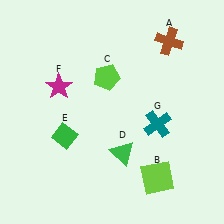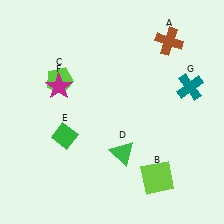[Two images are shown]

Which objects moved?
The objects that moved are: the lime pentagon (C), the teal cross (G).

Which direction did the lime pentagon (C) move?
The lime pentagon (C) moved left.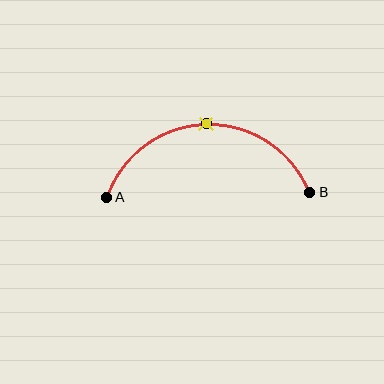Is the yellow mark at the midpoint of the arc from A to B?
Yes. The yellow mark lies on the arc at equal arc-length from both A and B — it is the arc midpoint.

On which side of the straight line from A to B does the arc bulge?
The arc bulges above the straight line connecting A and B.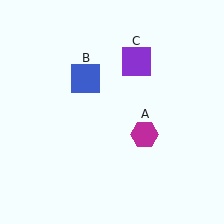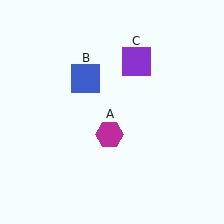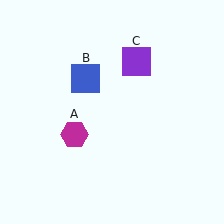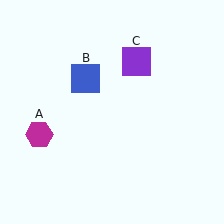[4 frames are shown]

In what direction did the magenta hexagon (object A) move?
The magenta hexagon (object A) moved left.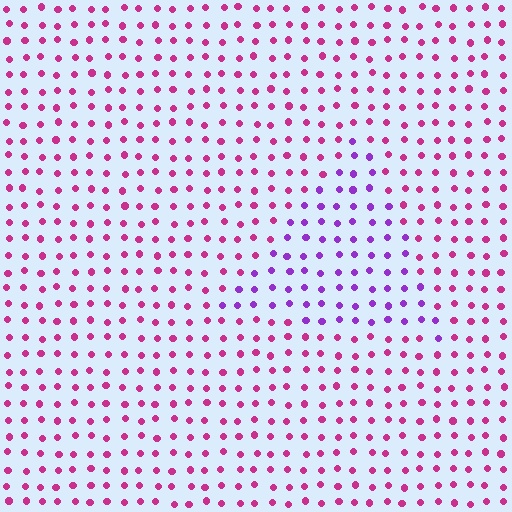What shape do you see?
I see a triangle.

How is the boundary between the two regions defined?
The boundary is defined purely by a slight shift in hue (about 44 degrees). Spacing, size, and orientation are identical on both sides.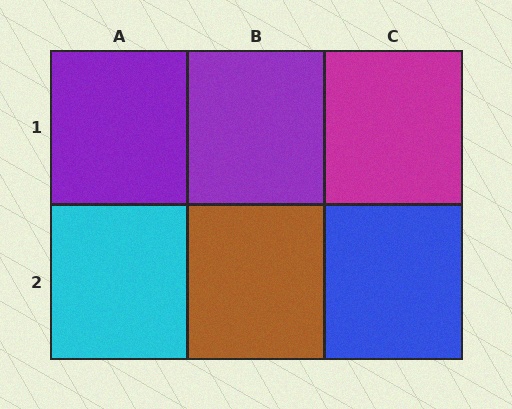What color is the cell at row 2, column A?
Cyan.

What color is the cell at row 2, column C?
Blue.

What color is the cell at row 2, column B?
Brown.